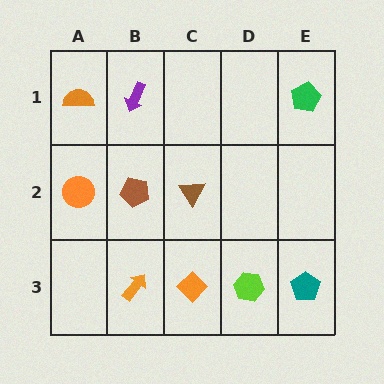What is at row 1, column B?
A purple arrow.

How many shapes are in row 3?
4 shapes.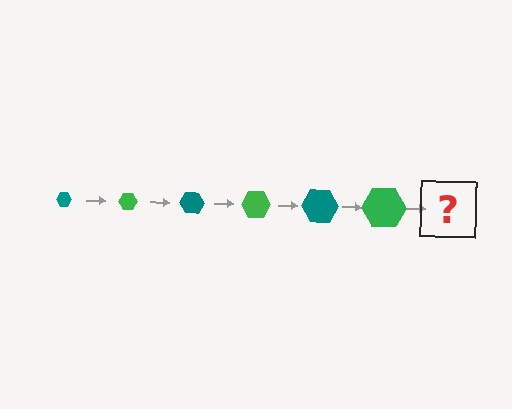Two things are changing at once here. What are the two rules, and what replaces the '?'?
The two rules are that the hexagon grows larger each step and the color cycles through teal and green. The '?' should be a teal hexagon, larger than the previous one.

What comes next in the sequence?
The next element should be a teal hexagon, larger than the previous one.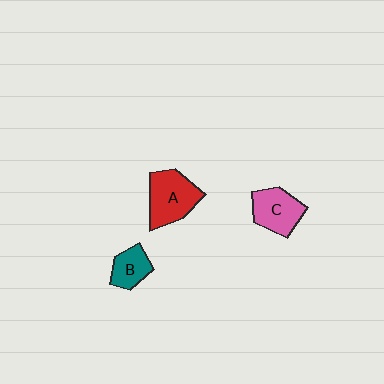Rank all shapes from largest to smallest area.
From largest to smallest: A (red), C (pink), B (teal).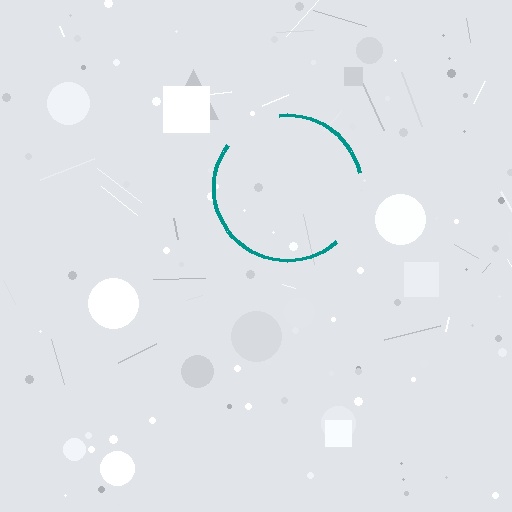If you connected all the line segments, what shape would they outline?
They would outline a circle.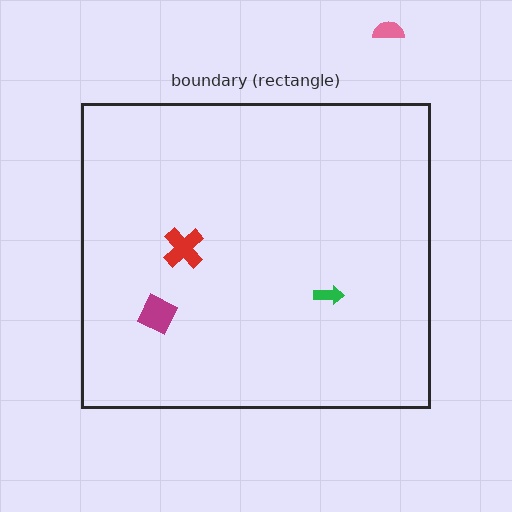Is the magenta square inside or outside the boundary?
Inside.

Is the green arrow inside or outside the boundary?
Inside.